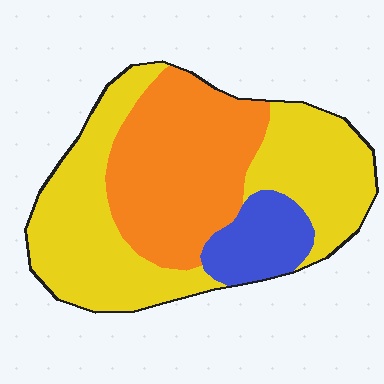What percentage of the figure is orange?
Orange takes up about three eighths (3/8) of the figure.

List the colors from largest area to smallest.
From largest to smallest: yellow, orange, blue.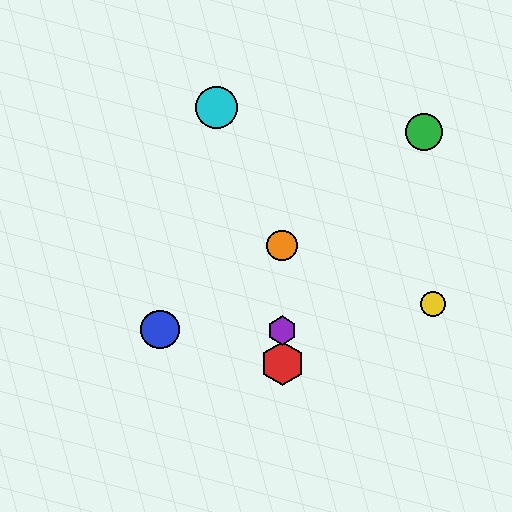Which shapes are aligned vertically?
The red hexagon, the purple hexagon, the orange circle are aligned vertically.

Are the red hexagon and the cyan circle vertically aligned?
No, the red hexagon is at x≈282 and the cyan circle is at x≈216.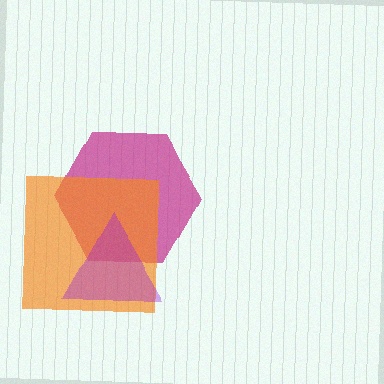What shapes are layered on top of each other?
The layered shapes are: a magenta hexagon, an orange square, a purple triangle.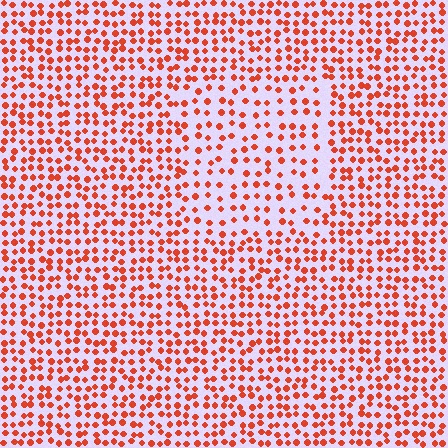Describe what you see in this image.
The image contains small red elements arranged at two different densities. A rectangle-shaped region is visible where the elements are less densely packed than the surrounding area.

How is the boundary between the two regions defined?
The boundary is defined by a change in element density (approximately 1.7x ratio). All elements are the same color, size, and shape.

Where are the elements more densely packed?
The elements are more densely packed outside the rectangle boundary.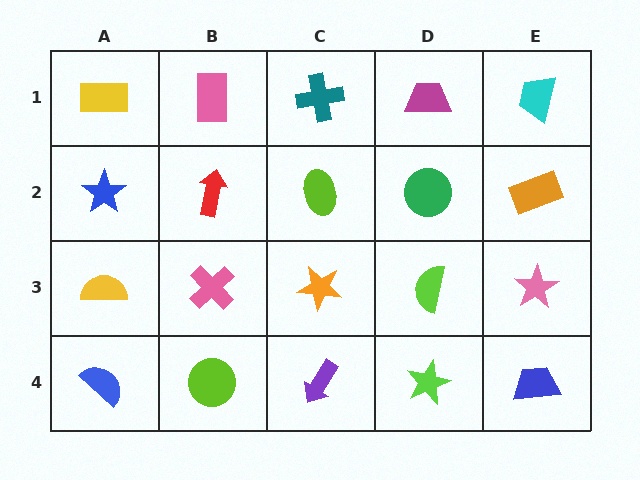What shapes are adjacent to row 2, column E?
A cyan trapezoid (row 1, column E), a pink star (row 3, column E), a green circle (row 2, column D).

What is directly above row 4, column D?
A lime semicircle.